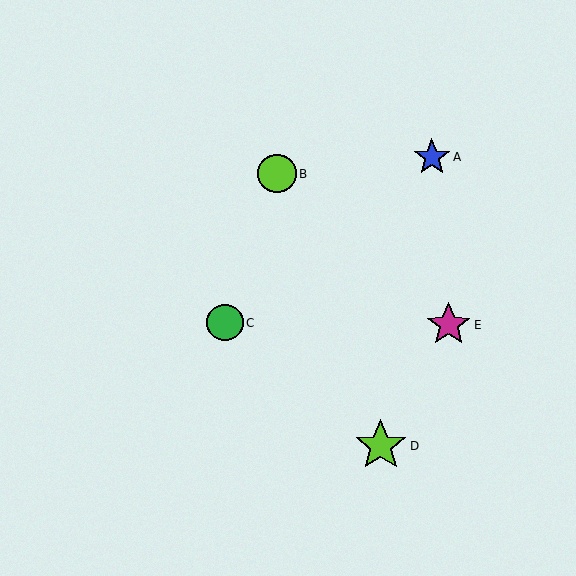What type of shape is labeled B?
Shape B is a lime circle.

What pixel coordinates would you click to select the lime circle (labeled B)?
Click at (277, 174) to select the lime circle B.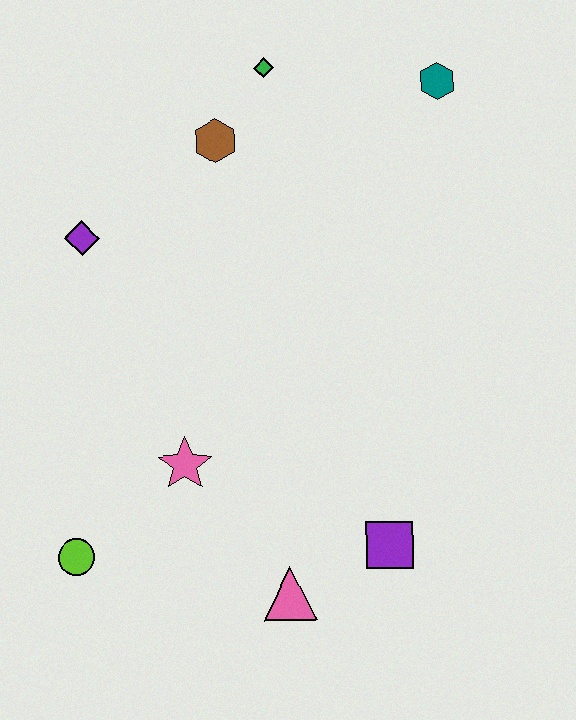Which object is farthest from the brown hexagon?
The pink triangle is farthest from the brown hexagon.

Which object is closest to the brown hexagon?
The green diamond is closest to the brown hexagon.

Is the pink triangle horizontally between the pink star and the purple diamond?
No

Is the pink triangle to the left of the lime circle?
No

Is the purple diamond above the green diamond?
No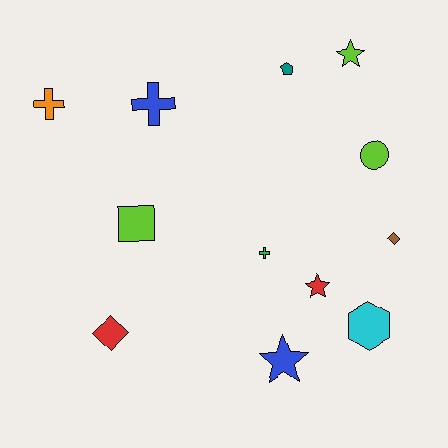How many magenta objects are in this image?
There are no magenta objects.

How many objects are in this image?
There are 12 objects.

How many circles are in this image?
There is 1 circle.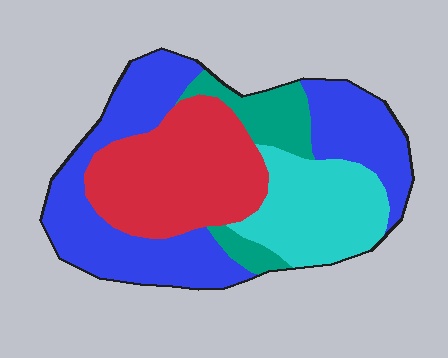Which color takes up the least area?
Teal, at roughly 10%.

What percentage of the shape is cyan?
Cyan covers around 20% of the shape.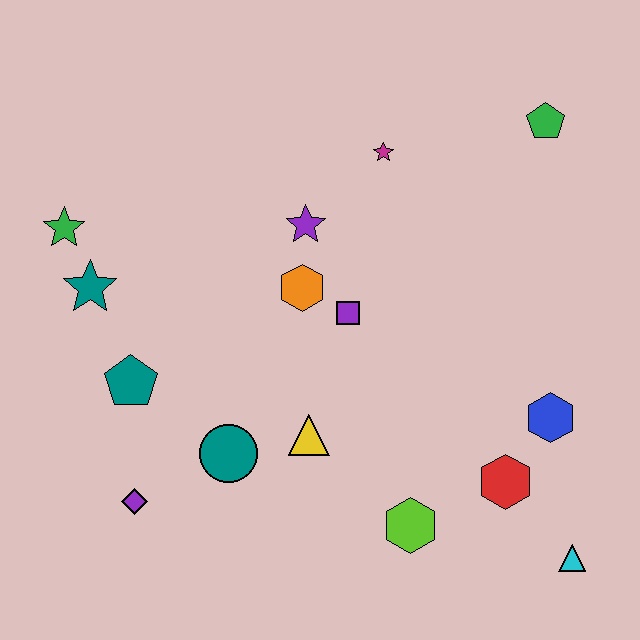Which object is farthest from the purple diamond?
The green pentagon is farthest from the purple diamond.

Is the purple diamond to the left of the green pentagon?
Yes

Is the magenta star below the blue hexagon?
No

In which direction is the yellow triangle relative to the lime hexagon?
The yellow triangle is to the left of the lime hexagon.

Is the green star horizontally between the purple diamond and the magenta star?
No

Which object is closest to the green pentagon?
The magenta star is closest to the green pentagon.